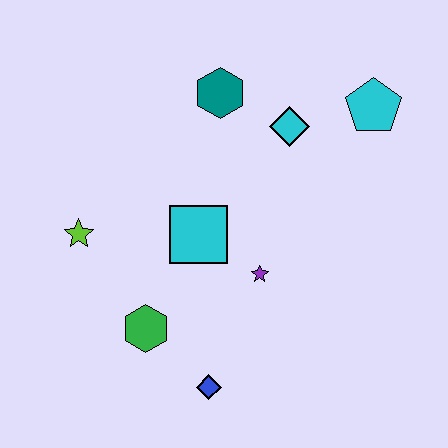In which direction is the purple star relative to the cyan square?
The purple star is to the right of the cyan square.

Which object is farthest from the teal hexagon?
The blue diamond is farthest from the teal hexagon.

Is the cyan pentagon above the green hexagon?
Yes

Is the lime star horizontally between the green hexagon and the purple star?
No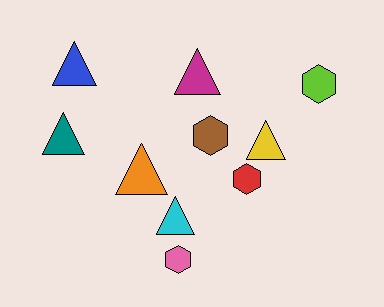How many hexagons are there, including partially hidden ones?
There are 4 hexagons.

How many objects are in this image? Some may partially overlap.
There are 10 objects.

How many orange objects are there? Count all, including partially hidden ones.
There is 1 orange object.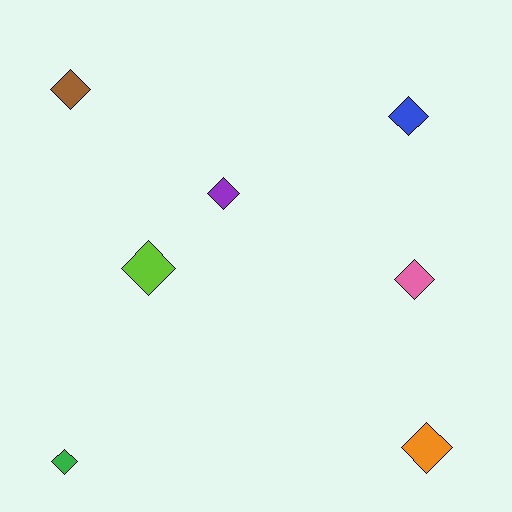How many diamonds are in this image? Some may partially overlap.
There are 7 diamonds.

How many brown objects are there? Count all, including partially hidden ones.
There is 1 brown object.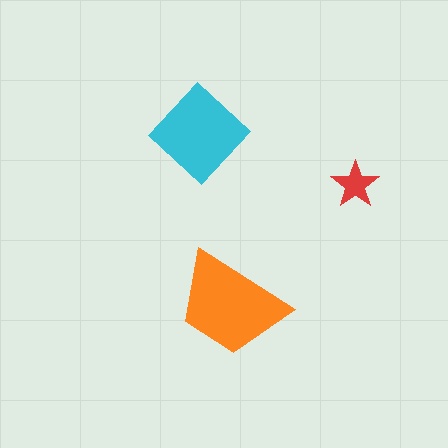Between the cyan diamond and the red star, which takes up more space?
The cyan diamond.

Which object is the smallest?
The red star.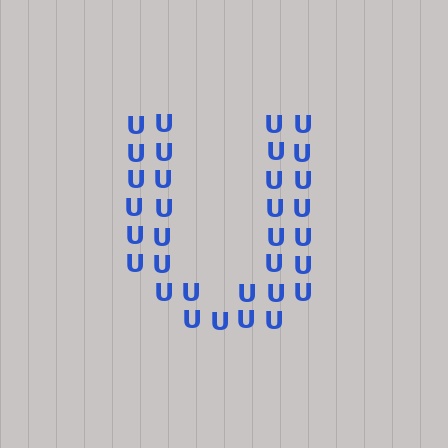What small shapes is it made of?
It is made of small letter U's.